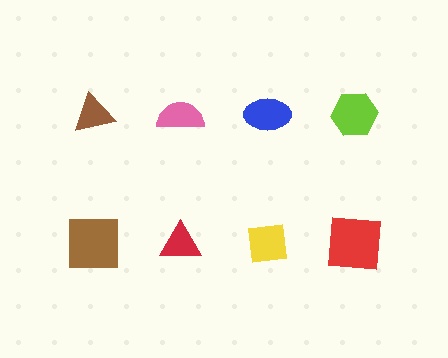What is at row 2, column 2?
A red triangle.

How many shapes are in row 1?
4 shapes.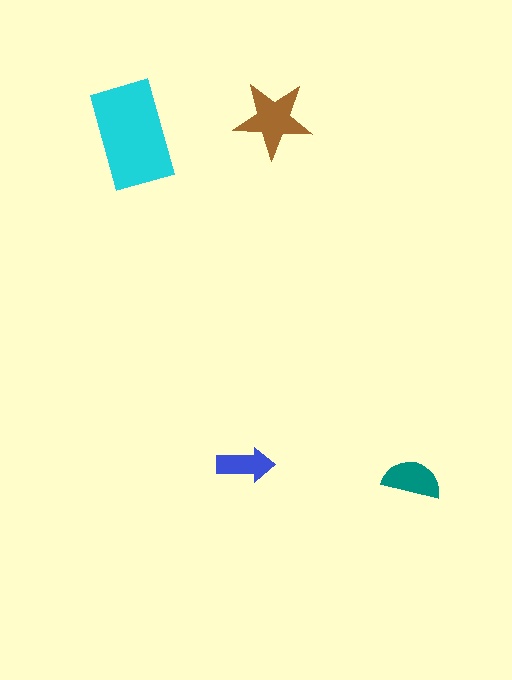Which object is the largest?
The cyan rectangle.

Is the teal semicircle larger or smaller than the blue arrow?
Larger.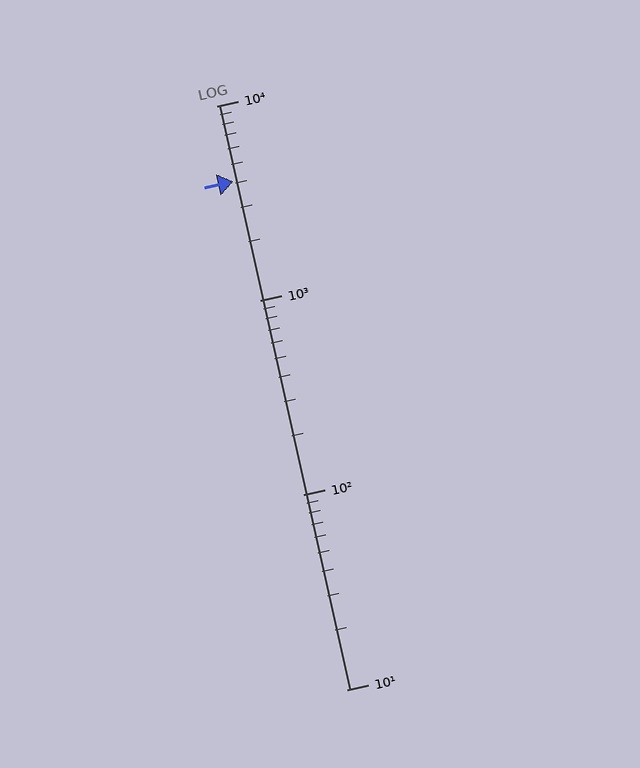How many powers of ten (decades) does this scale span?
The scale spans 3 decades, from 10 to 10000.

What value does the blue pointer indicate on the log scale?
The pointer indicates approximately 4100.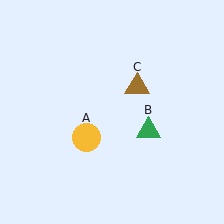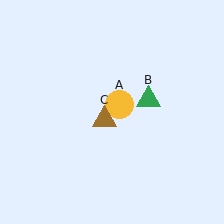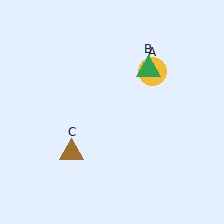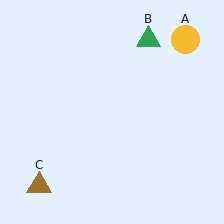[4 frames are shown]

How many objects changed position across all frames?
3 objects changed position: yellow circle (object A), green triangle (object B), brown triangle (object C).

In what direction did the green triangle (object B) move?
The green triangle (object B) moved up.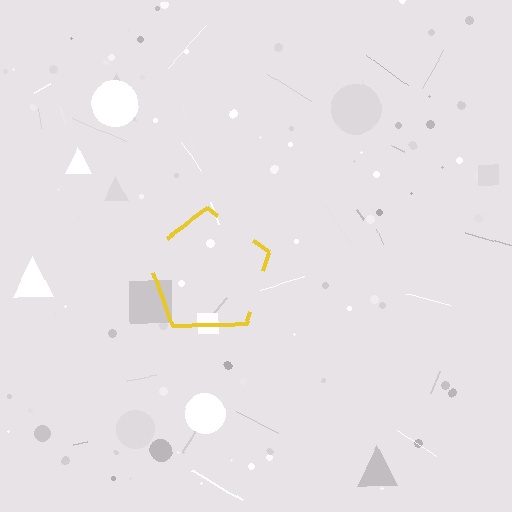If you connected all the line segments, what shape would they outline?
They would outline a pentagon.